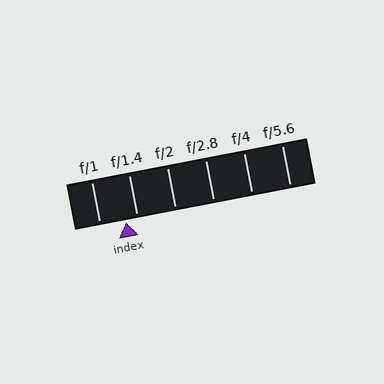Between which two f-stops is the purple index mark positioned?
The index mark is between f/1 and f/1.4.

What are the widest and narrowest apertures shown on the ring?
The widest aperture shown is f/1 and the narrowest is f/5.6.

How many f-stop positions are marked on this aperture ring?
There are 6 f-stop positions marked.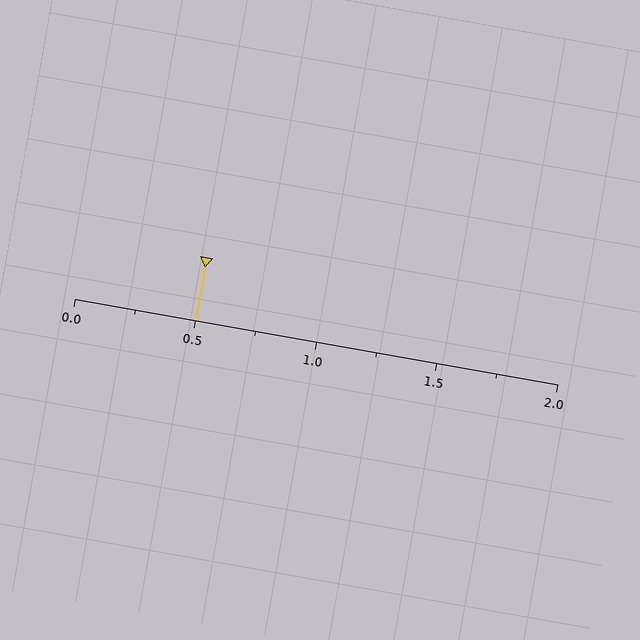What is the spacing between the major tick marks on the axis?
The major ticks are spaced 0.5 apart.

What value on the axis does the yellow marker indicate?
The marker indicates approximately 0.5.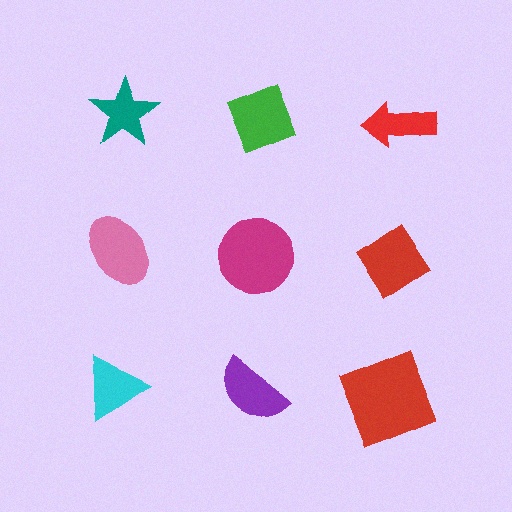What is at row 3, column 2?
A purple semicircle.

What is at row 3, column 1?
A cyan triangle.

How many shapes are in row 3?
3 shapes.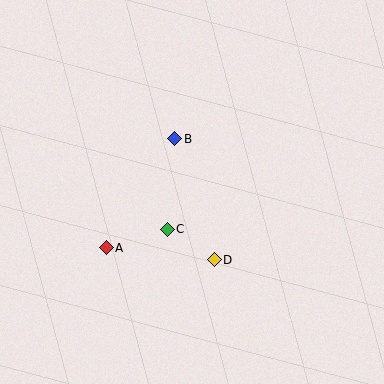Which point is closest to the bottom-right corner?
Point D is closest to the bottom-right corner.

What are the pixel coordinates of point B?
Point B is at (175, 139).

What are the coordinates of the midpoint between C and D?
The midpoint between C and D is at (191, 244).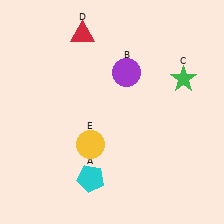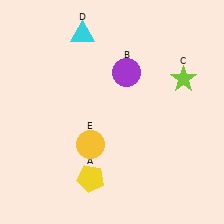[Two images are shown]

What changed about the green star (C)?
In Image 1, C is green. In Image 2, it changed to lime.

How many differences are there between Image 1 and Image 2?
There are 3 differences between the two images.